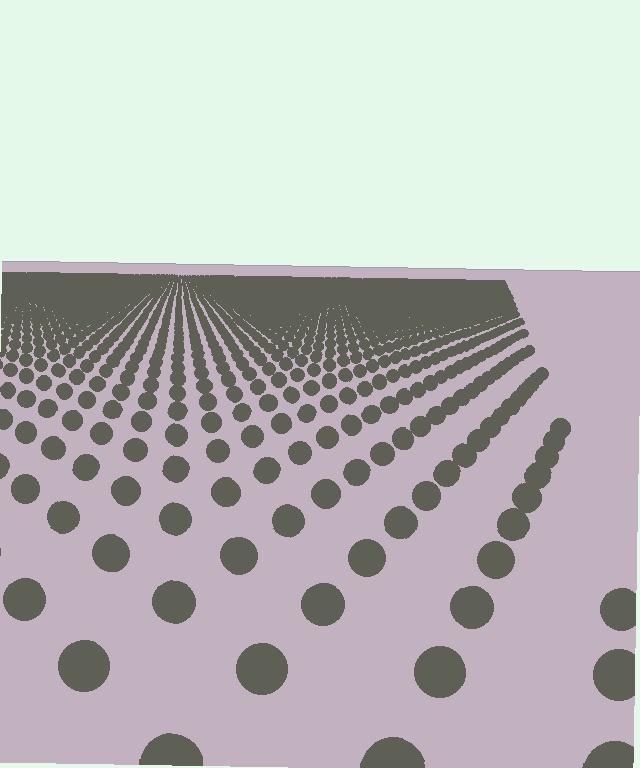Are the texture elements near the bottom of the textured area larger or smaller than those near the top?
Larger. Near the bottom, elements are closer to the viewer and appear at a bigger on-screen size.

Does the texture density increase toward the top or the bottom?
Density increases toward the top.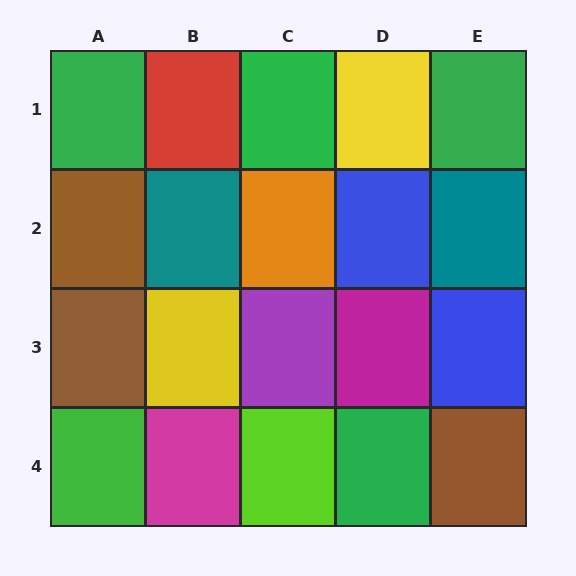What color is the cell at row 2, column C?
Orange.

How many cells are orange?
1 cell is orange.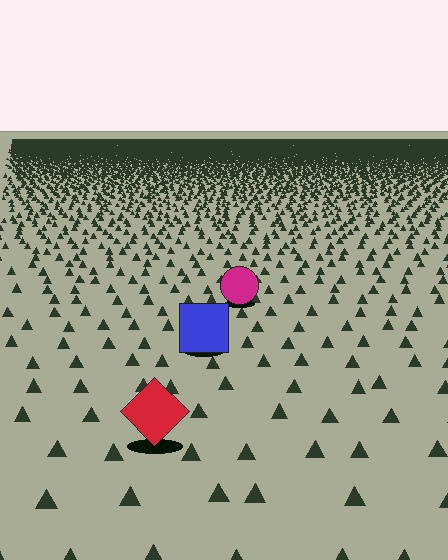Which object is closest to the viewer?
The red diamond is closest. The texture marks near it are larger and more spread out.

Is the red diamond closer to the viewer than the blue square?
Yes. The red diamond is closer — you can tell from the texture gradient: the ground texture is coarser near it.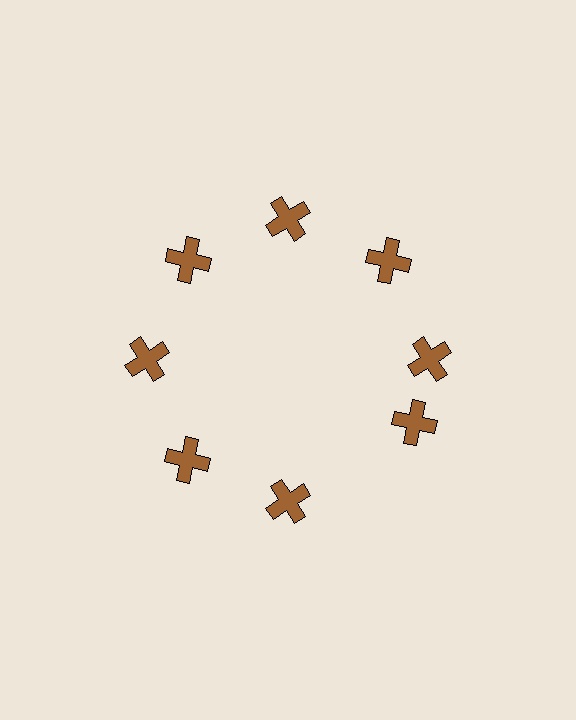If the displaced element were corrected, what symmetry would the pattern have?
It would have 8-fold rotational symmetry — the pattern would map onto itself every 45 degrees.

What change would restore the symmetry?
The symmetry would be restored by rotating it back into even spacing with its neighbors so that all 8 crosses sit at equal angles and equal distance from the center.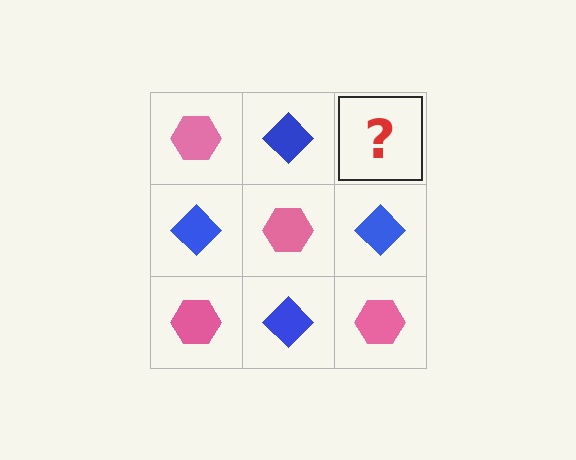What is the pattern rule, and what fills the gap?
The rule is that it alternates pink hexagon and blue diamond in a checkerboard pattern. The gap should be filled with a pink hexagon.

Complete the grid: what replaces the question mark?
The question mark should be replaced with a pink hexagon.